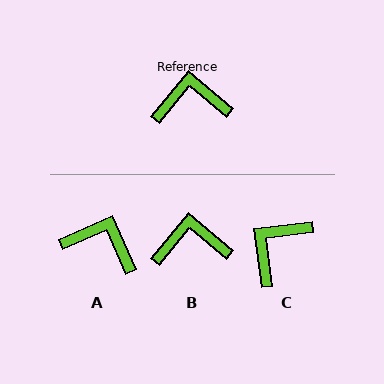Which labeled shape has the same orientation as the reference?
B.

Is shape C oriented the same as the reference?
No, it is off by about 47 degrees.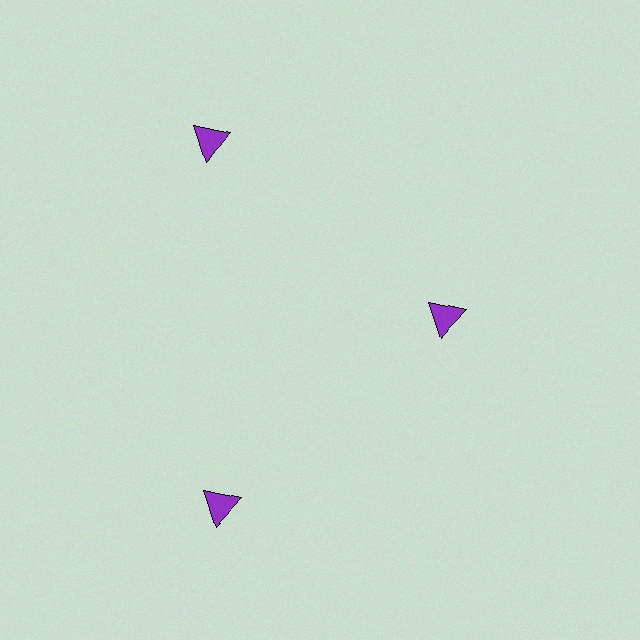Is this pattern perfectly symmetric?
No. The 3 purple triangles are arranged in a ring, but one element near the 3 o'clock position is pulled inward toward the center, breaking the 3-fold rotational symmetry.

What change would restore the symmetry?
The symmetry would be restored by moving it outward, back onto the ring so that all 3 triangles sit at equal angles and equal distance from the center.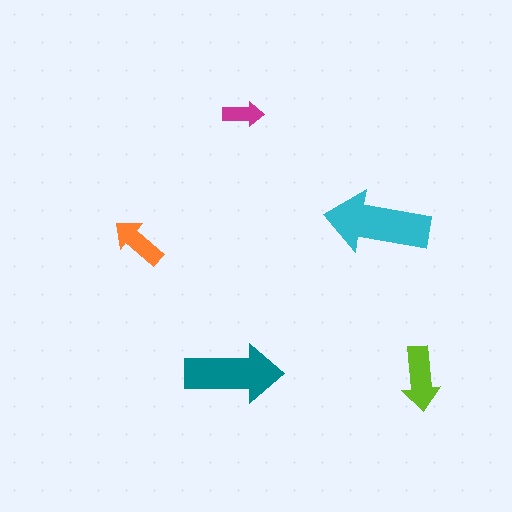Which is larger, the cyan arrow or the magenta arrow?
The cyan one.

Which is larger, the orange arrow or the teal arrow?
The teal one.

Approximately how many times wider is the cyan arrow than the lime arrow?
About 1.5 times wider.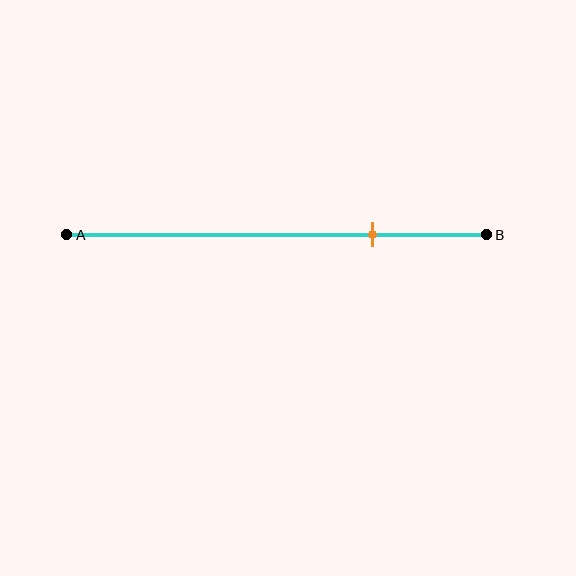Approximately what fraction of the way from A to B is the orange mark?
The orange mark is approximately 75% of the way from A to B.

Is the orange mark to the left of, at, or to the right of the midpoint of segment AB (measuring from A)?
The orange mark is to the right of the midpoint of segment AB.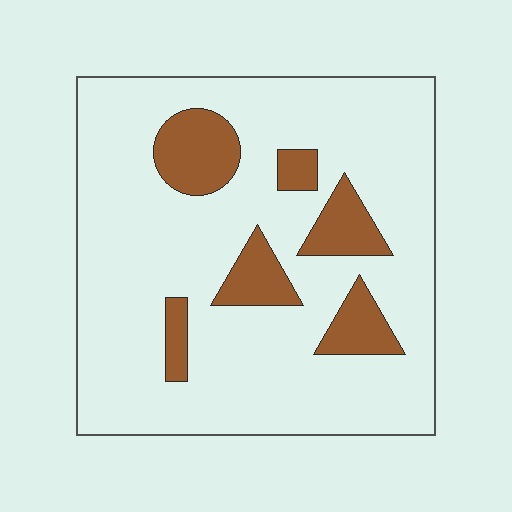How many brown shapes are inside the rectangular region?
6.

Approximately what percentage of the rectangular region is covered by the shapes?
Approximately 15%.